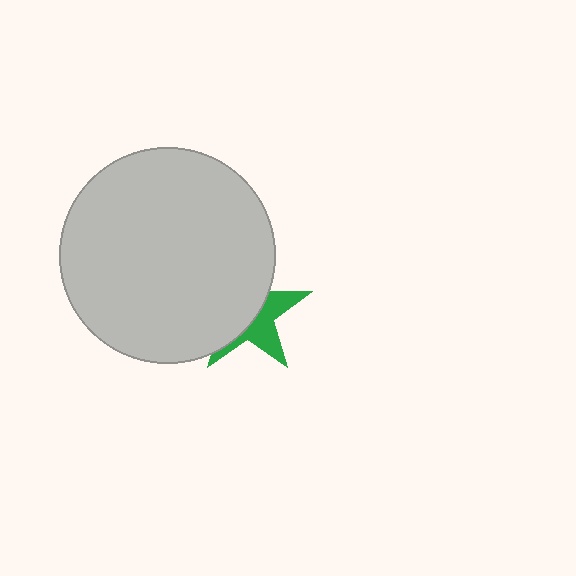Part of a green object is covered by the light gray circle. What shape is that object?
It is a star.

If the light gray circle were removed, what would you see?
You would see the complete green star.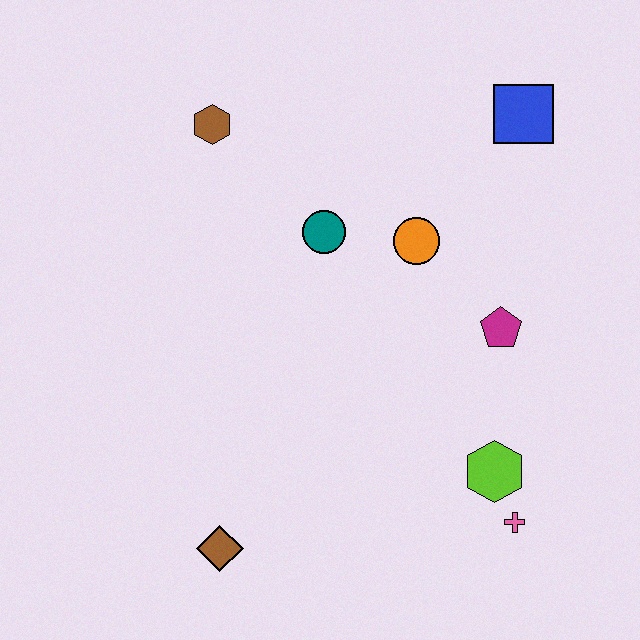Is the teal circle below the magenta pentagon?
No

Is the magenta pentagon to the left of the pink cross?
Yes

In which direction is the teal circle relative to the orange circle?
The teal circle is to the left of the orange circle.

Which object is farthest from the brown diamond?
The blue square is farthest from the brown diamond.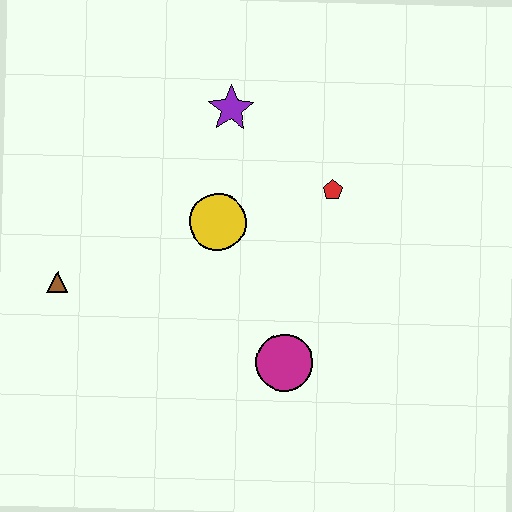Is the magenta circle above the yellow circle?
No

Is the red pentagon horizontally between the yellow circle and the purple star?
No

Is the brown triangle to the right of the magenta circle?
No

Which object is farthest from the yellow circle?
The brown triangle is farthest from the yellow circle.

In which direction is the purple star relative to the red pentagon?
The purple star is to the left of the red pentagon.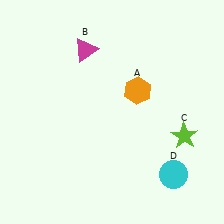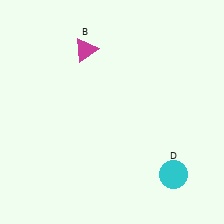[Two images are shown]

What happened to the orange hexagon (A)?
The orange hexagon (A) was removed in Image 2. It was in the top-right area of Image 1.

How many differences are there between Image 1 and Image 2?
There are 2 differences between the two images.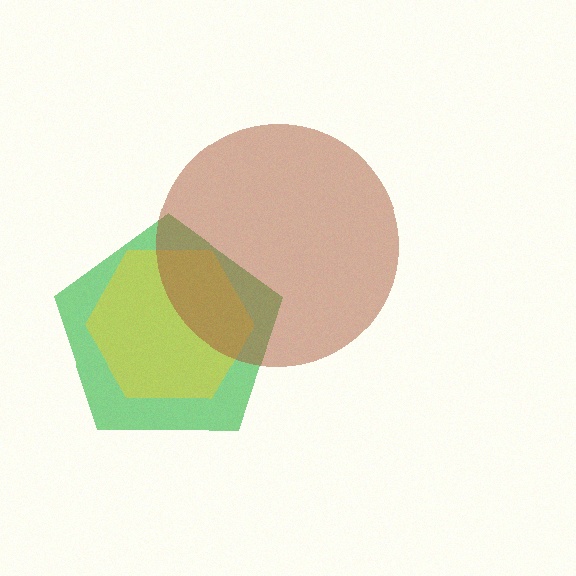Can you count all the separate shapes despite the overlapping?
Yes, there are 3 separate shapes.